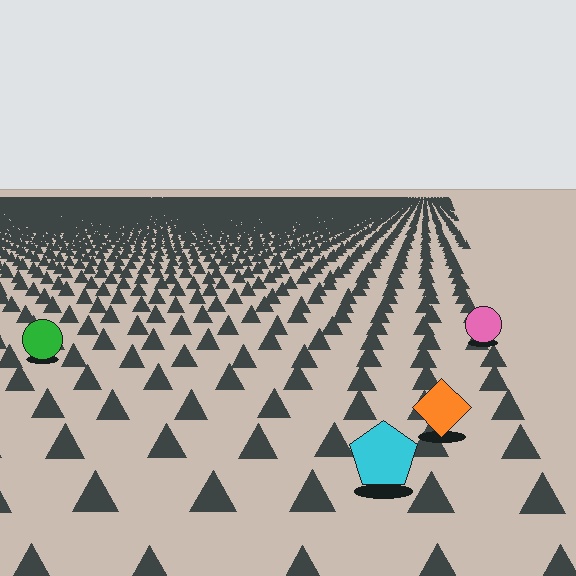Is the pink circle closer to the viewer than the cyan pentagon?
No. The cyan pentagon is closer — you can tell from the texture gradient: the ground texture is coarser near it.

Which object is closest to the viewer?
The cyan pentagon is closest. The texture marks near it are larger and more spread out.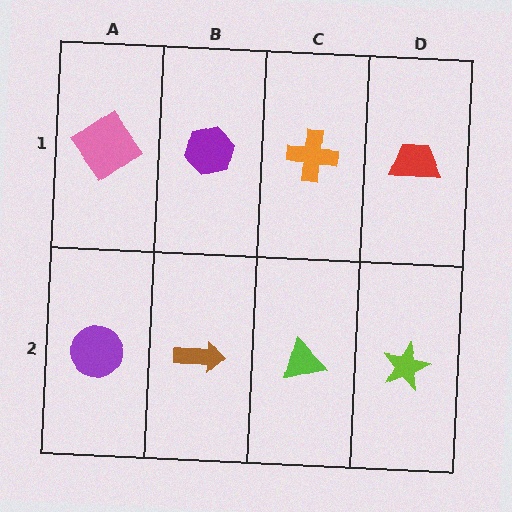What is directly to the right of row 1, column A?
A purple hexagon.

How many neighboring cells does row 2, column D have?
2.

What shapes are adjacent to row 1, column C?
A lime triangle (row 2, column C), a purple hexagon (row 1, column B), a red trapezoid (row 1, column D).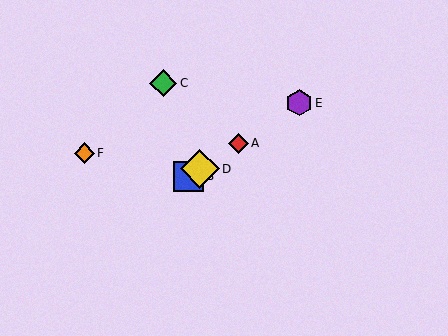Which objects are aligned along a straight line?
Objects A, B, D, E are aligned along a straight line.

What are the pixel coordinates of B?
Object B is at (189, 176).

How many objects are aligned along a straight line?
4 objects (A, B, D, E) are aligned along a straight line.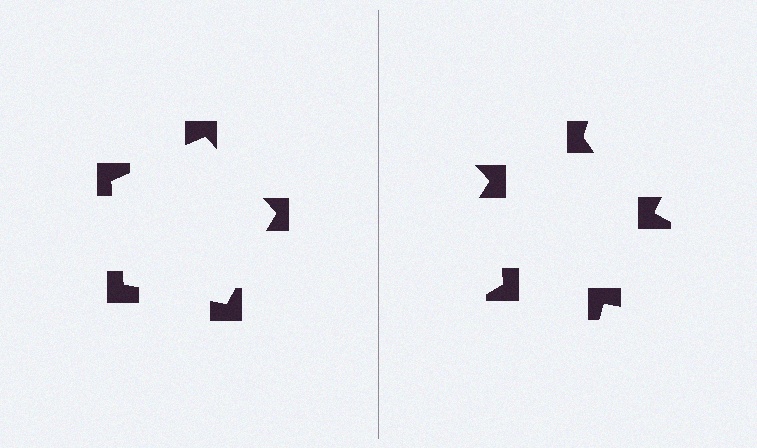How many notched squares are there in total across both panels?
10 — 5 on each side.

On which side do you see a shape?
An illusory pentagon appears on the left side. On the right side the wedge cuts are rotated, so no coherent shape forms.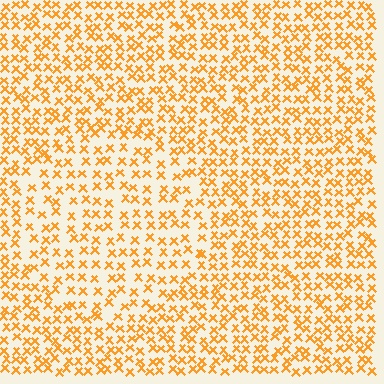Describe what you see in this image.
The image contains small orange elements arranged at two different densities. A circle-shaped region is visible where the elements are less densely packed than the surrounding area.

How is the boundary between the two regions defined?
The boundary is defined by a change in element density (approximately 1.5x ratio). All elements are the same color, size, and shape.